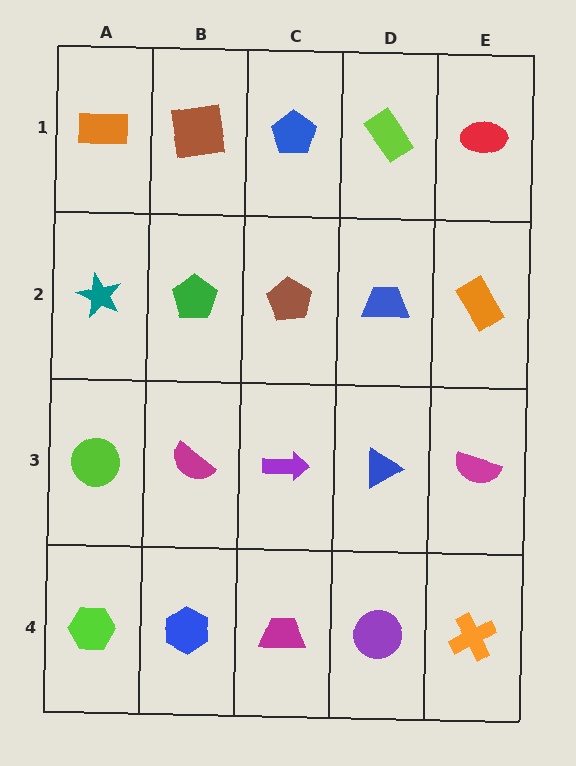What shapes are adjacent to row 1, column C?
A brown pentagon (row 2, column C), a brown square (row 1, column B), a lime rectangle (row 1, column D).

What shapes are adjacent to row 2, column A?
An orange rectangle (row 1, column A), a lime circle (row 3, column A), a green pentagon (row 2, column B).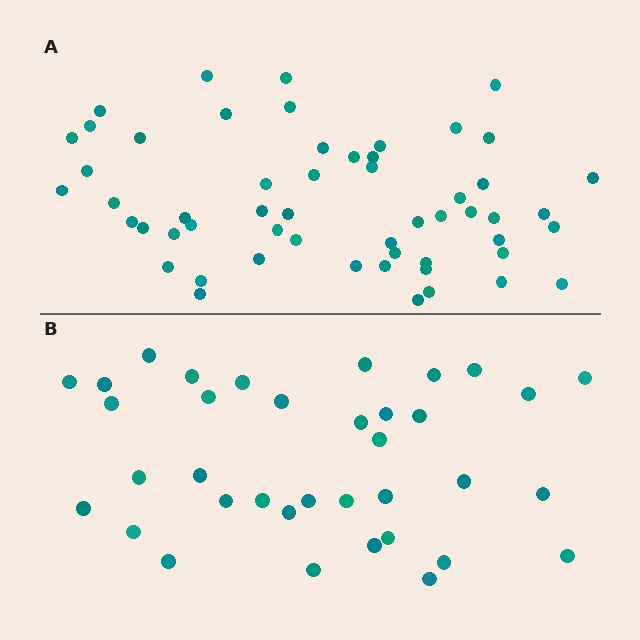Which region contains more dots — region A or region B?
Region A (the top region) has more dots.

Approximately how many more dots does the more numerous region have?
Region A has approximately 20 more dots than region B.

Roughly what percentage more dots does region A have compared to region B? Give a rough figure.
About 55% more.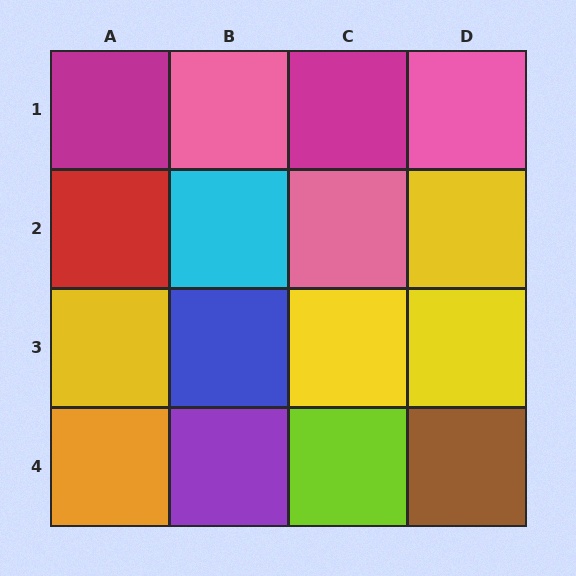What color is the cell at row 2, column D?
Yellow.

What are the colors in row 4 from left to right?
Orange, purple, lime, brown.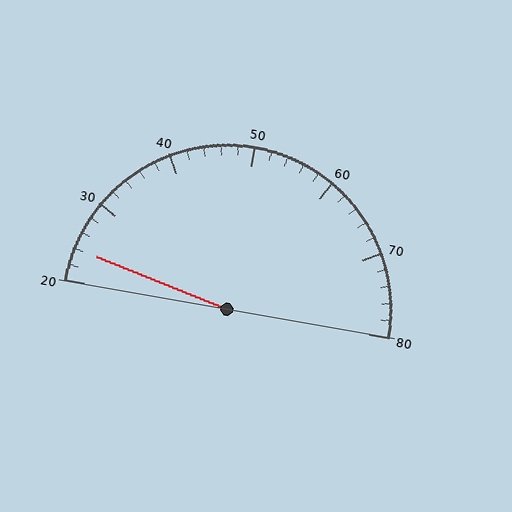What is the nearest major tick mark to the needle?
The nearest major tick mark is 20.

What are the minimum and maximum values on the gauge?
The gauge ranges from 20 to 80.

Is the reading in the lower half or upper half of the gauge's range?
The reading is in the lower half of the range (20 to 80).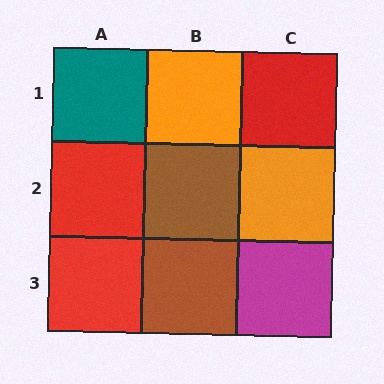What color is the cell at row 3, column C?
Magenta.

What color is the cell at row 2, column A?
Red.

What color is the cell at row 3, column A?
Red.